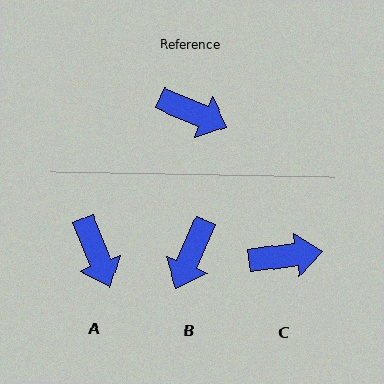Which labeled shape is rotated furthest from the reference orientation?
B, about 90 degrees away.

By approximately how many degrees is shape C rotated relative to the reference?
Approximately 31 degrees counter-clockwise.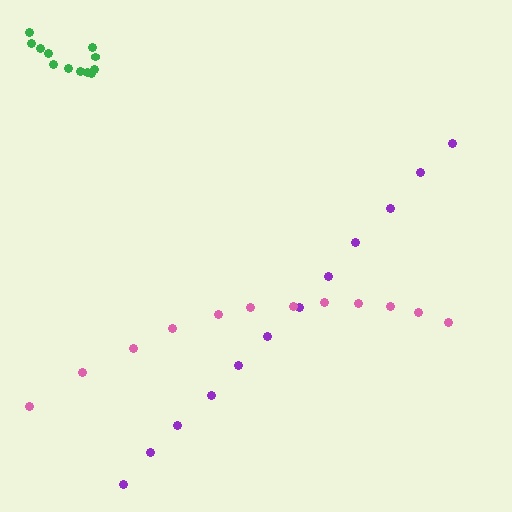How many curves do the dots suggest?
There are 3 distinct paths.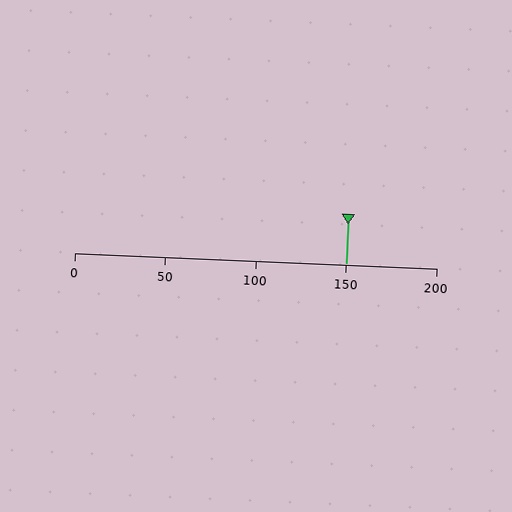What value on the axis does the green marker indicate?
The marker indicates approximately 150.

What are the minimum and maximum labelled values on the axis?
The axis runs from 0 to 200.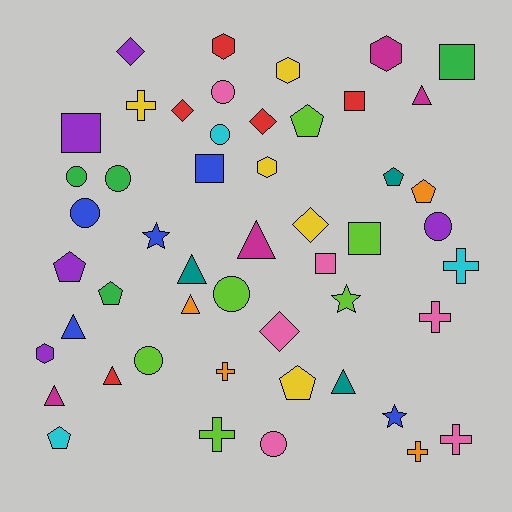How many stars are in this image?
There are 3 stars.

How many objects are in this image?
There are 50 objects.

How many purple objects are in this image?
There are 5 purple objects.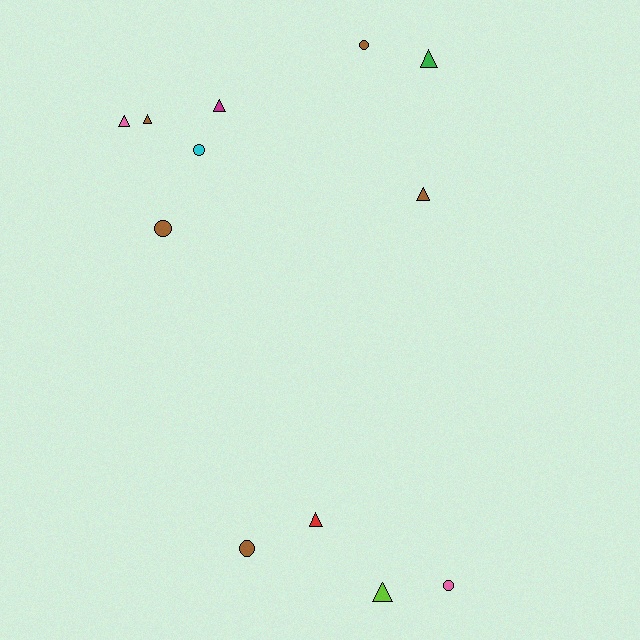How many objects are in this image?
There are 12 objects.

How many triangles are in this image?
There are 7 triangles.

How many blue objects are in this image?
There are no blue objects.